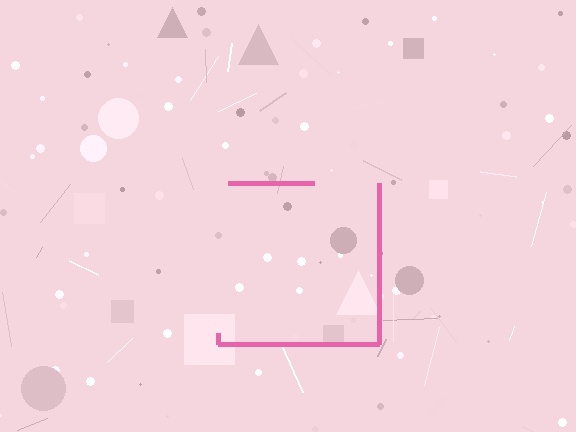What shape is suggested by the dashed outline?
The dashed outline suggests a square.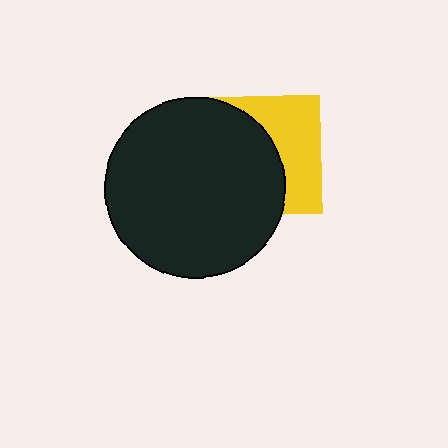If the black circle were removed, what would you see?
You would see the complete yellow square.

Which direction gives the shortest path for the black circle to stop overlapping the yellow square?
Moving left gives the shortest separation.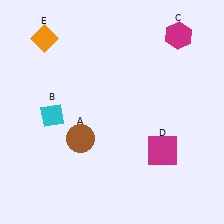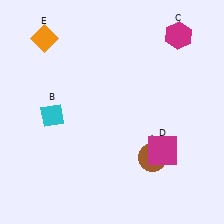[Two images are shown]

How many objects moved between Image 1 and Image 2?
1 object moved between the two images.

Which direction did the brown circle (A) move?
The brown circle (A) moved right.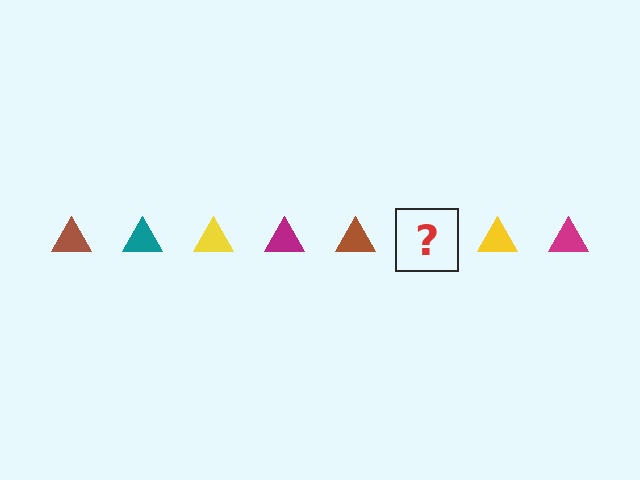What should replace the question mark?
The question mark should be replaced with a teal triangle.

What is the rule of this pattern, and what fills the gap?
The rule is that the pattern cycles through brown, teal, yellow, magenta triangles. The gap should be filled with a teal triangle.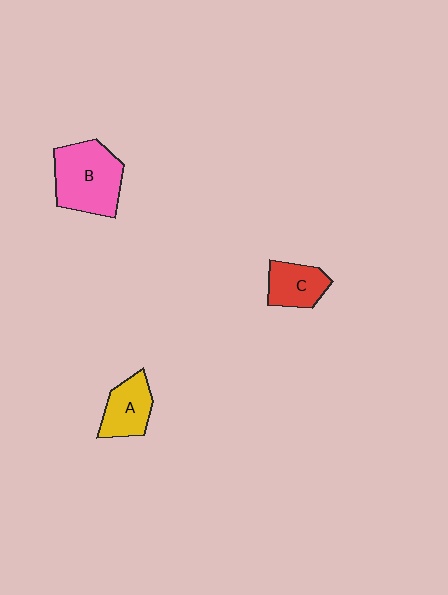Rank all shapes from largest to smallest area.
From largest to smallest: B (pink), A (yellow), C (red).